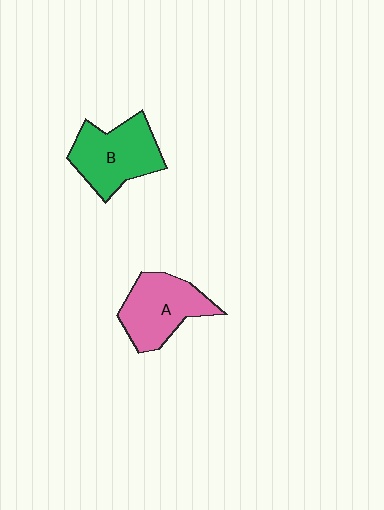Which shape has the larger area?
Shape B (green).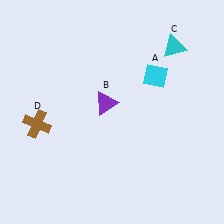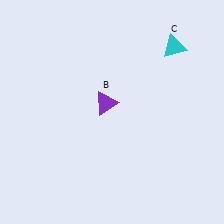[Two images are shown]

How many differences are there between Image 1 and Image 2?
There are 2 differences between the two images.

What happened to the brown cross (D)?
The brown cross (D) was removed in Image 2. It was in the bottom-left area of Image 1.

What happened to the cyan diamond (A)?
The cyan diamond (A) was removed in Image 2. It was in the top-right area of Image 1.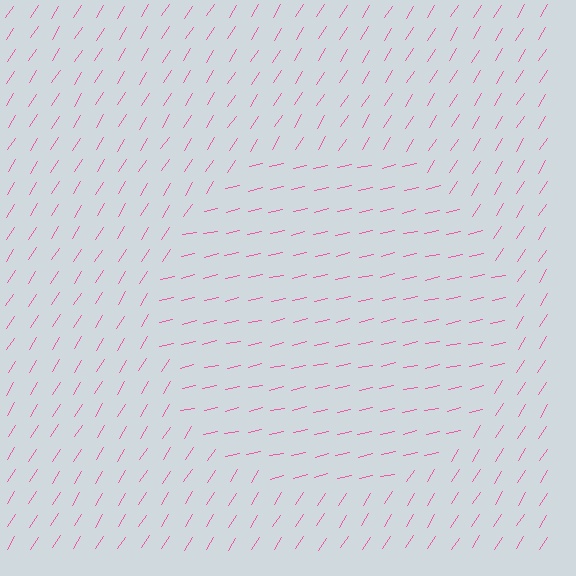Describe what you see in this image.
The image is filled with small pink line segments. A circle region in the image has lines oriented differently from the surrounding lines, creating a visible texture boundary.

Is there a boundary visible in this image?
Yes, there is a texture boundary formed by a change in line orientation.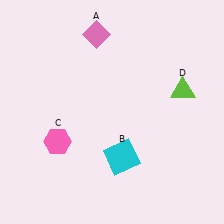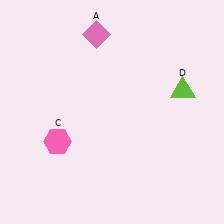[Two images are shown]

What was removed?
The cyan square (B) was removed in Image 2.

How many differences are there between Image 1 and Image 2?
There is 1 difference between the two images.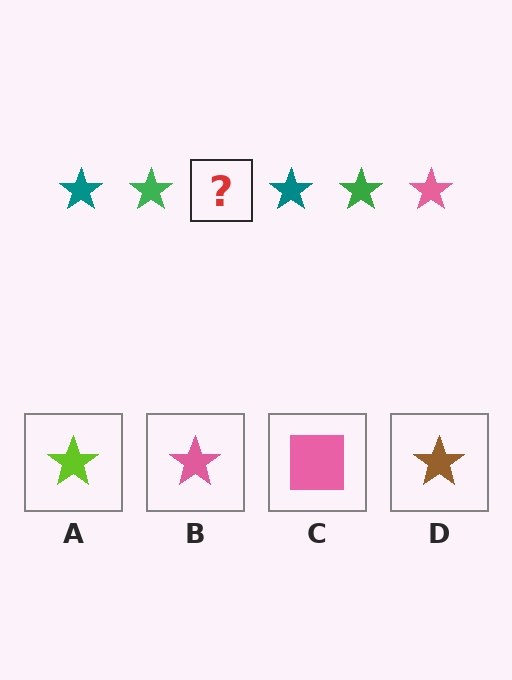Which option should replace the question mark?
Option B.